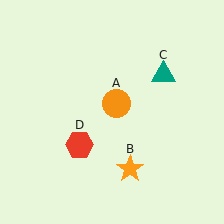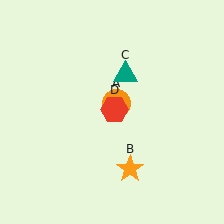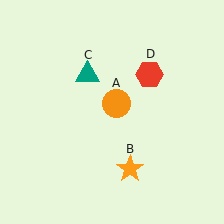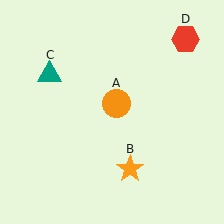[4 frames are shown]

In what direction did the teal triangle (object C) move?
The teal triangle (object C) moved left.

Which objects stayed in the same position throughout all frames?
Orange circle (object A) and orange star (object B) remained stationary.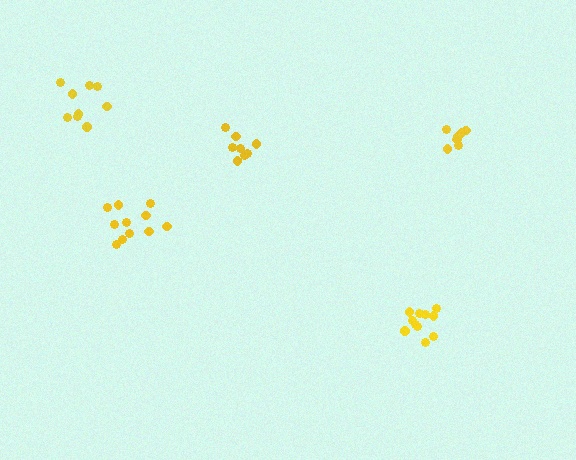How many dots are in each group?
Group 1: 11 dots, Group 2: 9 dots, Group 3: 7 dots, Group 4: 11 dots, Group 5: 8 dots (46 total).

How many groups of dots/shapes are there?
There are 5 groups.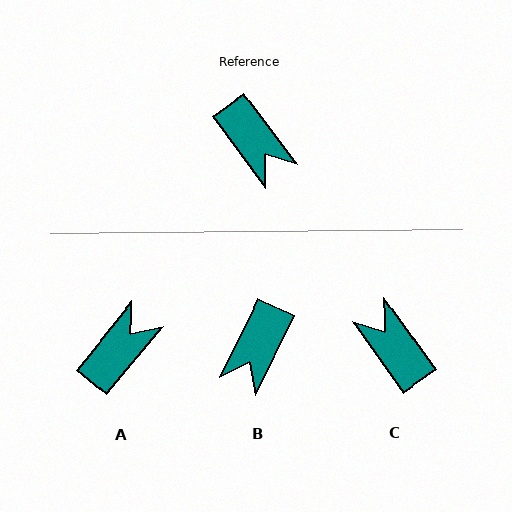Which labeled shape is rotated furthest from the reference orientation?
C, about 179 degrees away.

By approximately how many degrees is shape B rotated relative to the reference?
Approximately 62 degrees clockwise.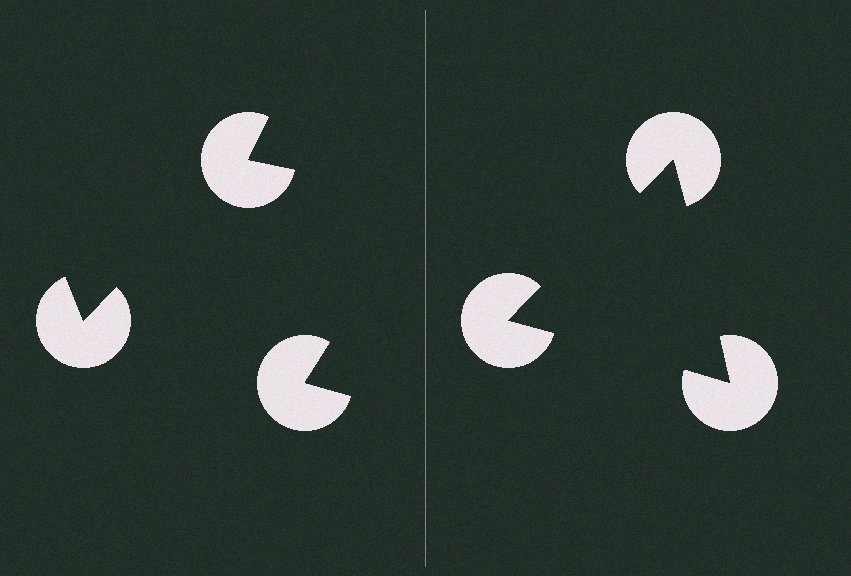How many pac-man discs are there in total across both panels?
6 — 3 on each side.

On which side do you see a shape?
An illusory triangle appears on the right side. On the left side the wedge cuts are rotated, so no coherent shape forms.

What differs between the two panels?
The pac-man discs are positioned identically on both sides; only the wedge orientations differ. On the right they align to a triangle; on the left they are misaligned.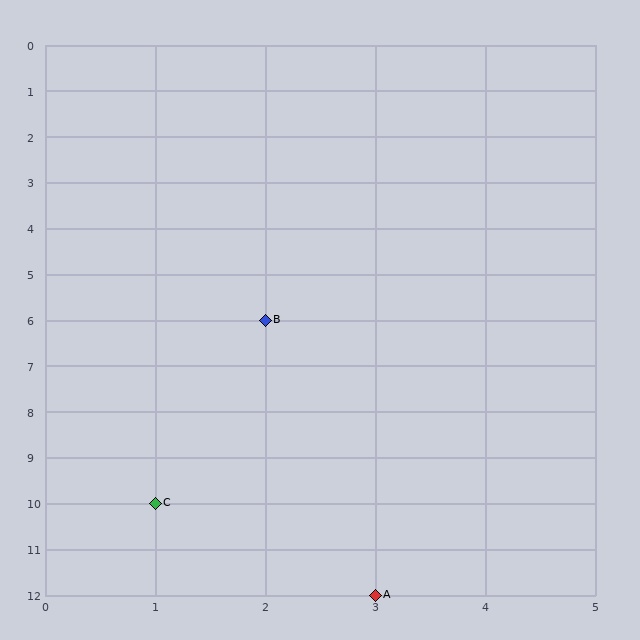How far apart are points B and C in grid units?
Points B and C are 1 column and 4 rows apart (about 4.1 grid units diagonally).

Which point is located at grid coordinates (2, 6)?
Point B is at (2, 6).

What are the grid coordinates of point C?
Point C is at grid coordinates (1, 10).